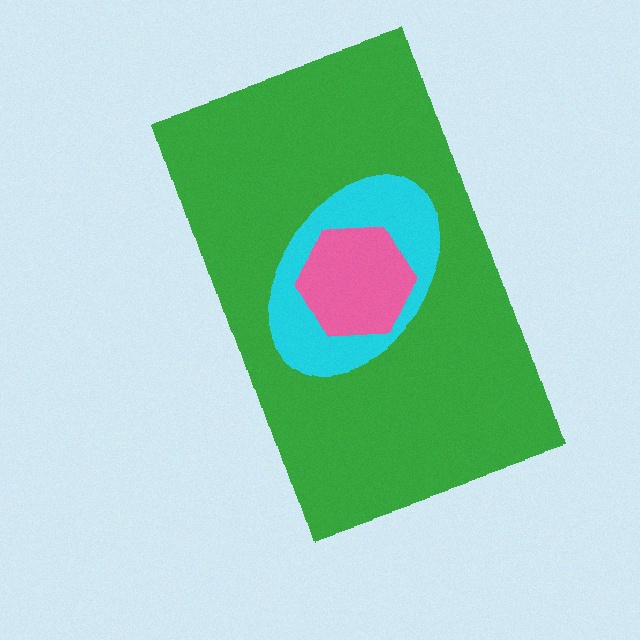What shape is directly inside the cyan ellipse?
The pink hexagon.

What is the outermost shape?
The green rectangle.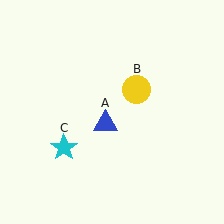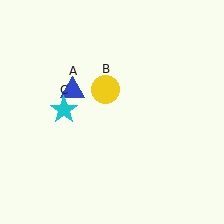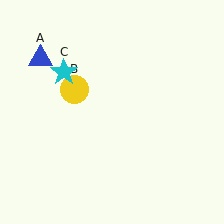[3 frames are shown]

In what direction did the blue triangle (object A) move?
The blue triangle (object A) moved up and to the left.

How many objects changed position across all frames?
3 objects changed position: blue triangle (object A), yellow circle (object B), cyan star (object C).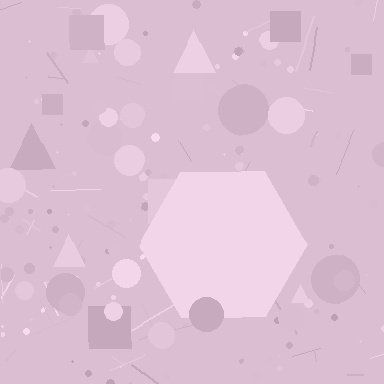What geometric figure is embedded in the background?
A hexagon is embedded in the background.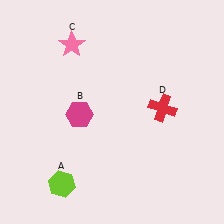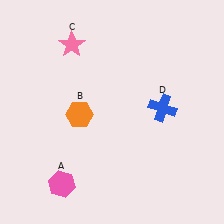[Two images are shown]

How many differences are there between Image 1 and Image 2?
There are 3 differences between the two images.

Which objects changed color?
A changed from lime to pink. B changed from magenta to orange. D changed from red to blue.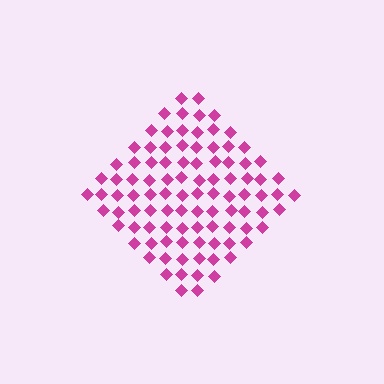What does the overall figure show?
The overall figure shows a diamond.